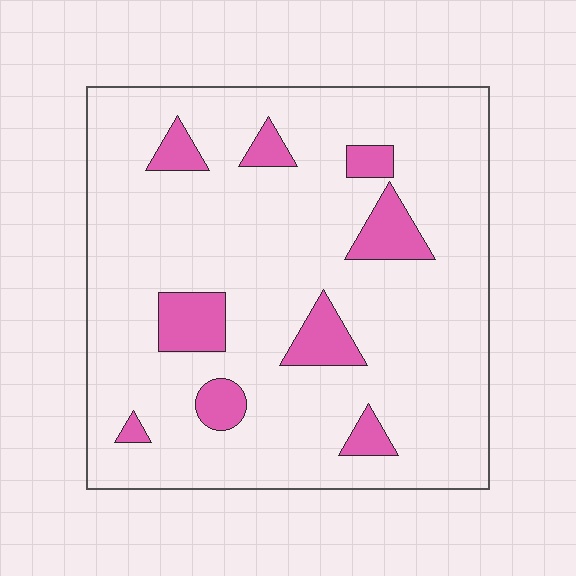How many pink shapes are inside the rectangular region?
9.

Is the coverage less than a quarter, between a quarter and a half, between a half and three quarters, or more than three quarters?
Less than a quarter.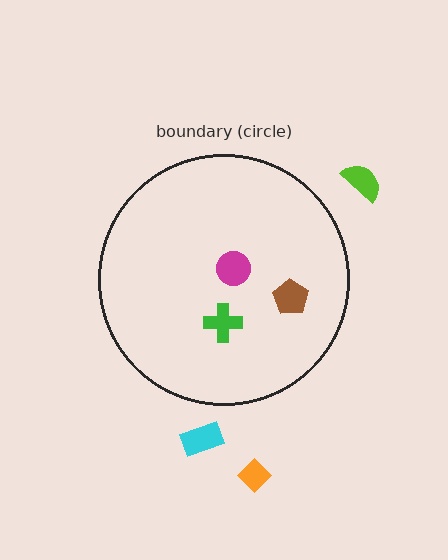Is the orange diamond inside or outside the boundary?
Outside.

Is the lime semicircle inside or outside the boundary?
Outside.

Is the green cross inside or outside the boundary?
Inside.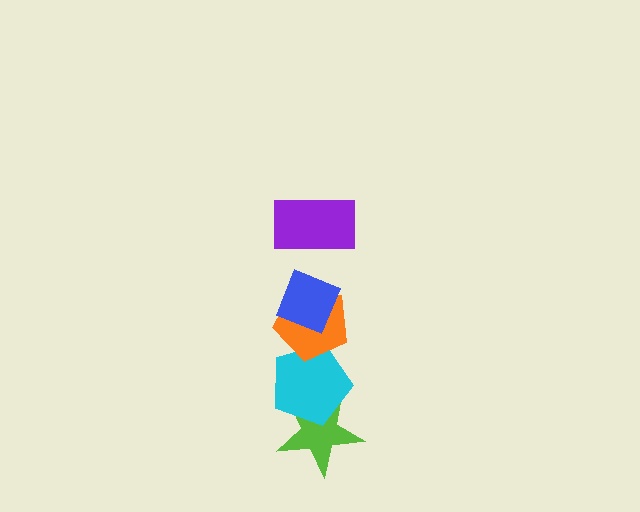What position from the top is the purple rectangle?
The purple rectangle is 1st from the top.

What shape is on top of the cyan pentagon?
The orange pentagon is on top of the cyan pentagon.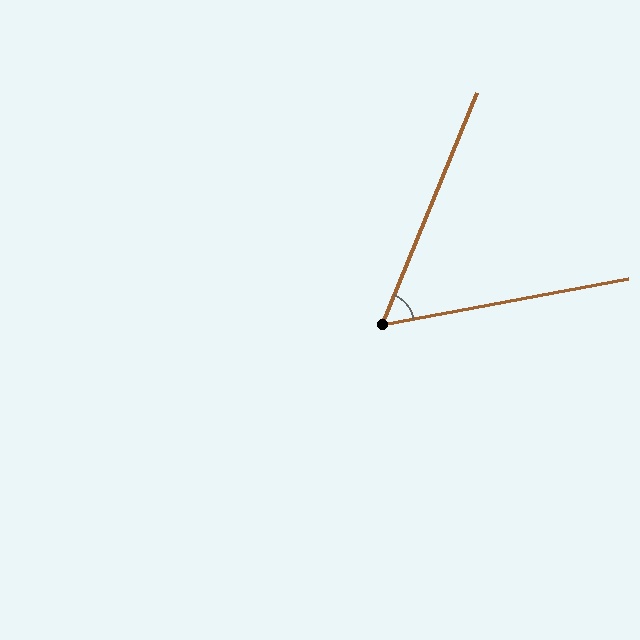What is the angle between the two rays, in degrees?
Approximately 57 degrees.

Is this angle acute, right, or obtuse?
It is acute.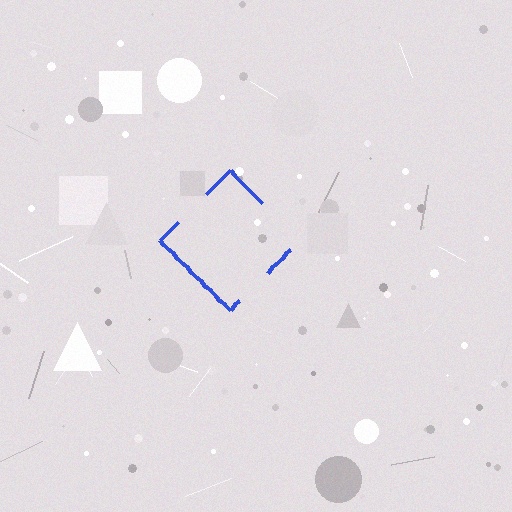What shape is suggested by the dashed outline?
The dashed outline suggests a diamond.